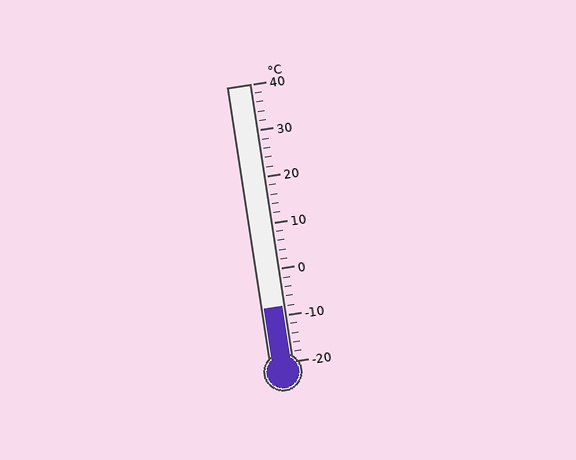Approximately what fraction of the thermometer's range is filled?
The thermometer is filled to approximately 20% of its range.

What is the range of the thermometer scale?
The thermometer scale ranges from -20°C to 40°C.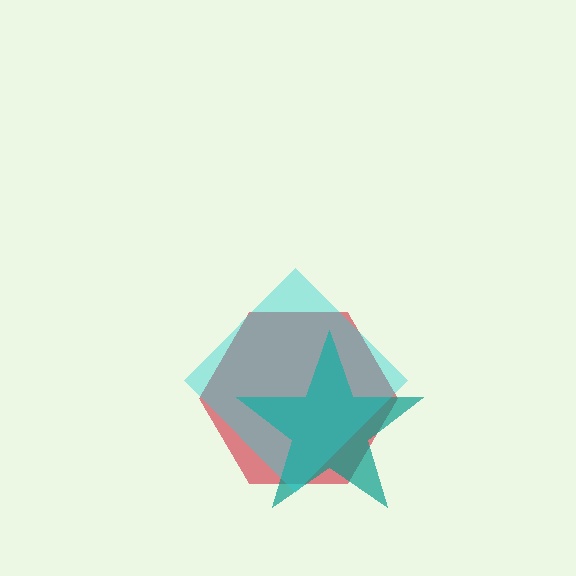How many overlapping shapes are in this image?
There are 3 overlapping shapes in the image.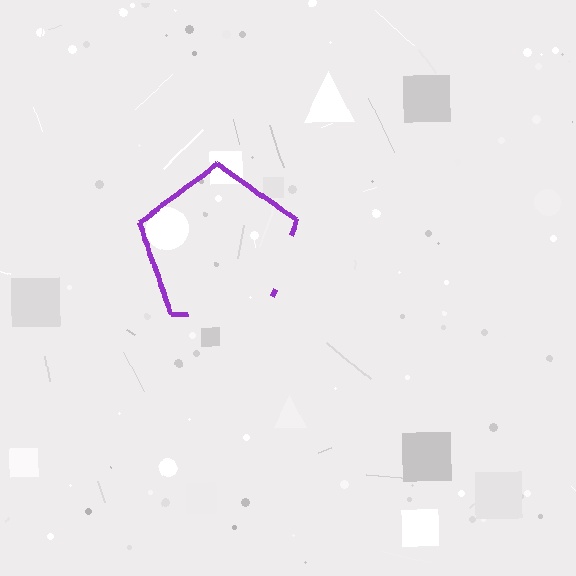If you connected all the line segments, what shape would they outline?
They would outline a pentagon.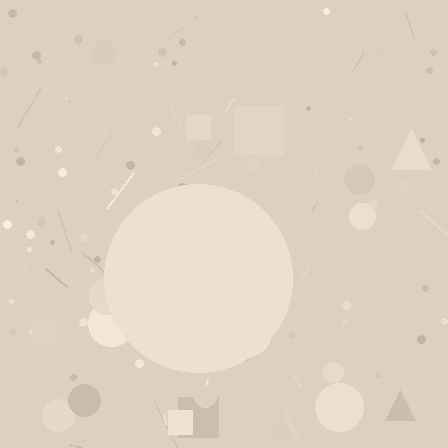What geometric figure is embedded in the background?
A circle is embedded in the background.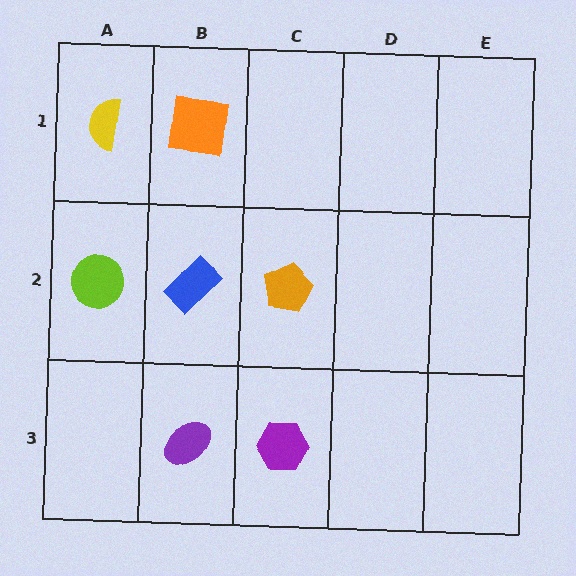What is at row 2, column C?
An orange pentagon.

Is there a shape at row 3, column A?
No, that cell is empty.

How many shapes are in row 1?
2 shapes.